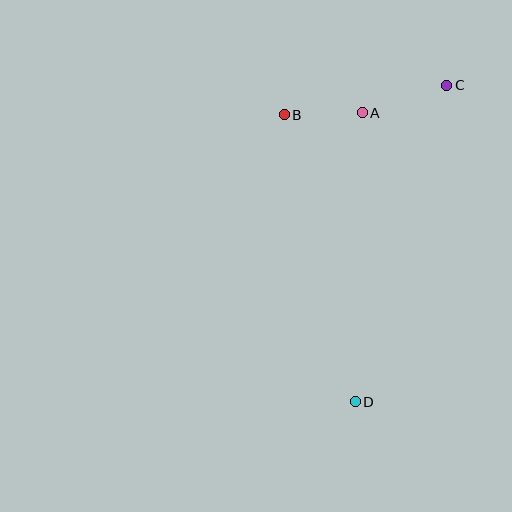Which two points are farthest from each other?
Points C and D are farthest from each other.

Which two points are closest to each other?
Points A and B are closest to each other.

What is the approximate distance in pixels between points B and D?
The distance between B and D is approximately 296 pixels.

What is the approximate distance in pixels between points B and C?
The distance between B and C is approximately 165 pixels.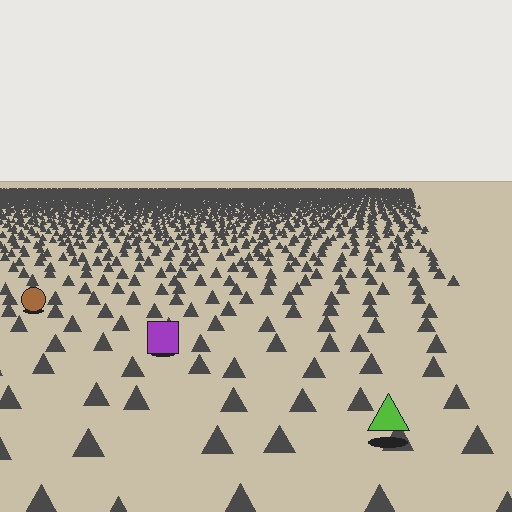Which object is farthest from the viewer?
The brown circle is farthest from the viewer. It appears smaller and the ground texture around it is denser.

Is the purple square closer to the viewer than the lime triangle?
No. The lime triangle is closer — you can tell from the texture gradient: the ground texture is coarser near it.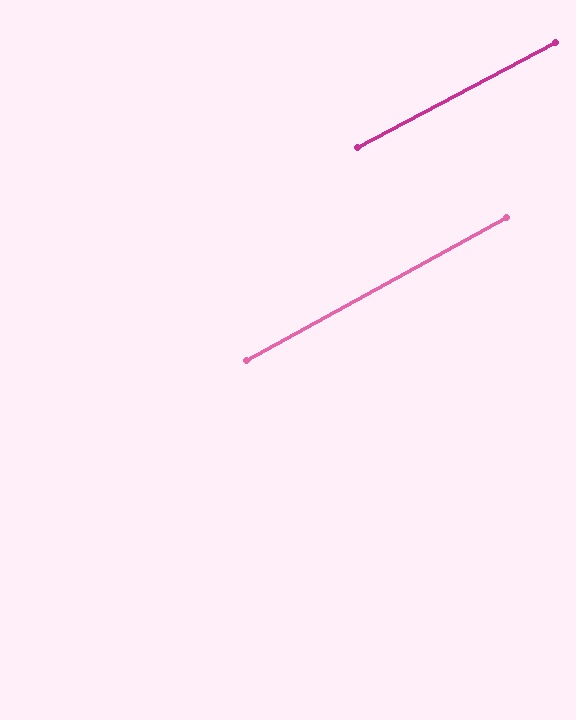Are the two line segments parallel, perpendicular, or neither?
Parallel — their directions differ by only 0.7°.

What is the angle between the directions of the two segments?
Approximately 1 degree.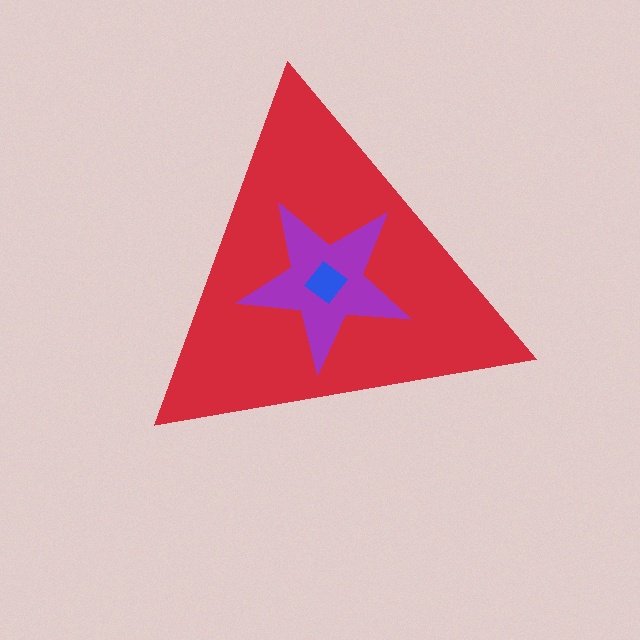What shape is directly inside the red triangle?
The purple star.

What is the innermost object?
The blue diamond.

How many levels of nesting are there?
3.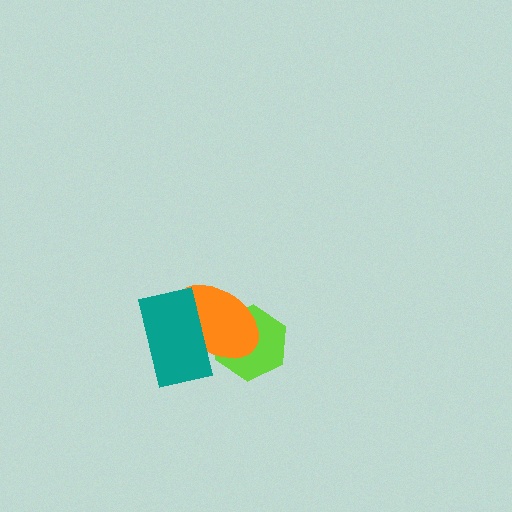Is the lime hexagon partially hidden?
Yes, it is partially covered by another shape.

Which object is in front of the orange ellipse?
The teal rectangle is in front of the orange ellipse.